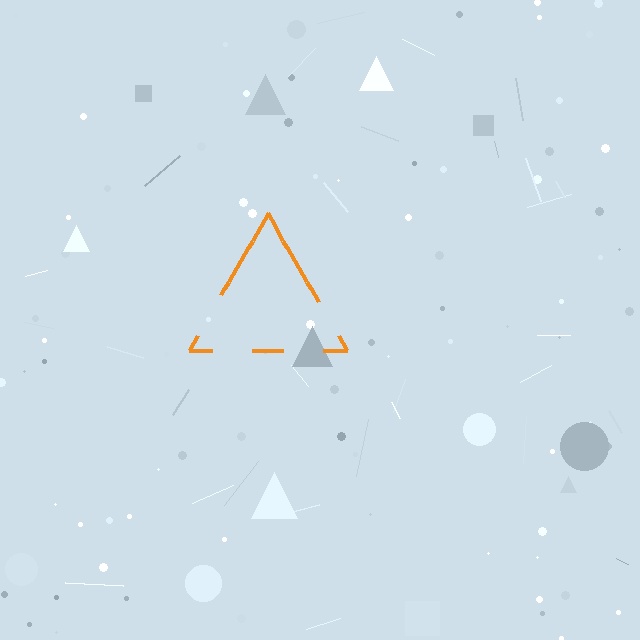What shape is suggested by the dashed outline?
The dashed outline suggests a triangle.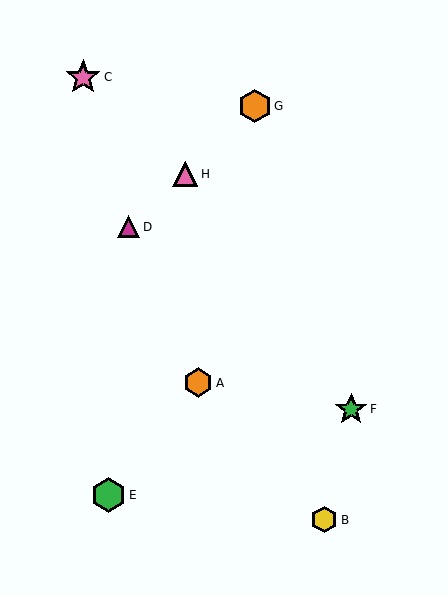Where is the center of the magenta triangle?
The center of the magenta triangle is at (128, 227).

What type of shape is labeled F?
Shape F is a green star.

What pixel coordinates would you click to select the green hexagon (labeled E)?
Click at (109, 495) to select the green hexagon E.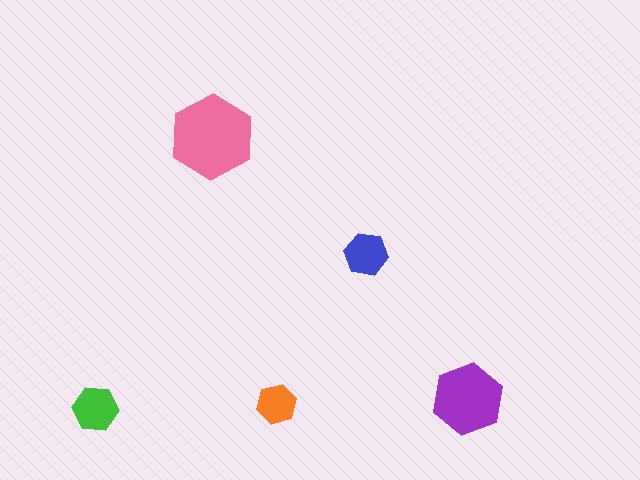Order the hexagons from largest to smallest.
the pink one, the purple one, the green one, the blue one, the orange one.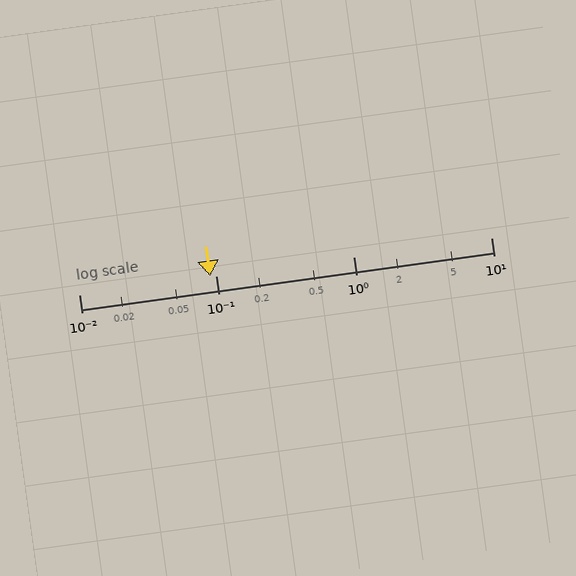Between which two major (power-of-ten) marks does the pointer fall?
The pointer is between 0.01 and 0.1.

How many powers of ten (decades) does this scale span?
The scale spans 3 decades, from 0.01 to 10.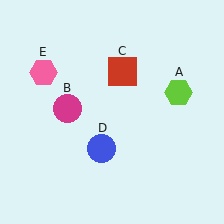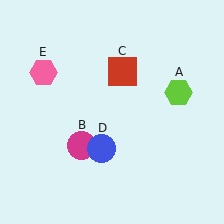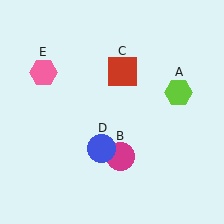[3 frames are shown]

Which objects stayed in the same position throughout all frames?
Lime hexagon (object A) and red square (object C) and blue circle (object D) and pink hexagon (object E) remained stationary.